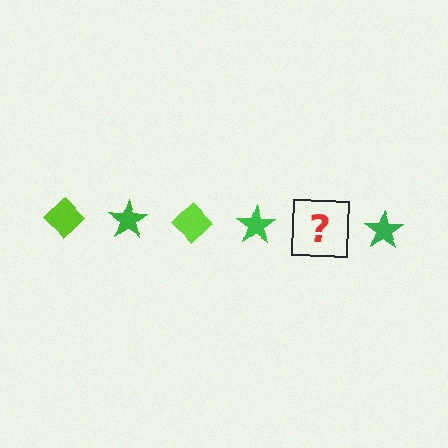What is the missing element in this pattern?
The missing element is a lime diamond.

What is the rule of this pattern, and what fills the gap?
The rule is that the pattern alternates between lime diamond and green star. The gap should be filled with a lime diamond.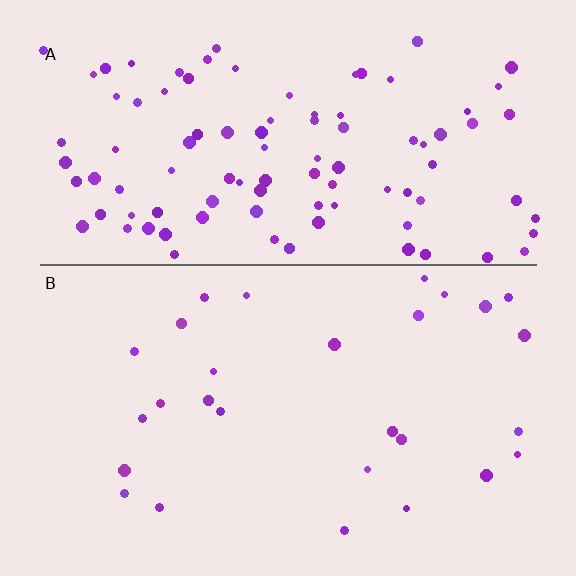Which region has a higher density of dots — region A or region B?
A (the top).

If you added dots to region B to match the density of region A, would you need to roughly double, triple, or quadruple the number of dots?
Approximately quadruple.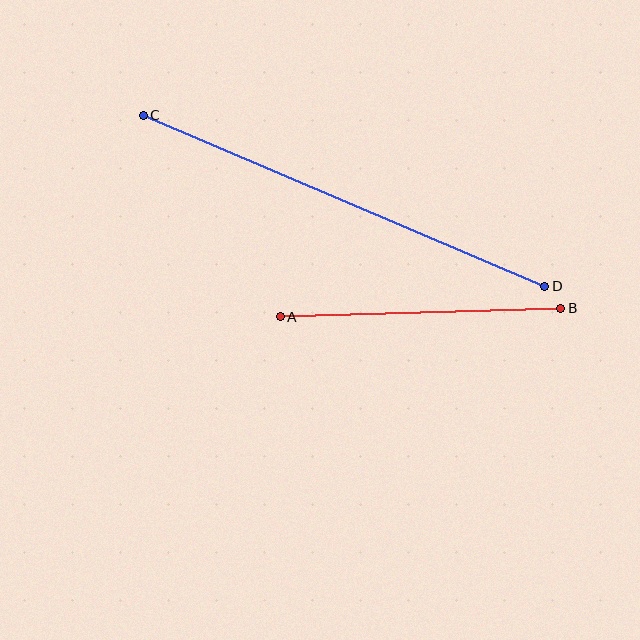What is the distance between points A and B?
The distance is approximately 280 pixels.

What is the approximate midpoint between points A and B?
The midpoint is at approximately (421, 312) pixels.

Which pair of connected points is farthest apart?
Points C and D are farthest apart.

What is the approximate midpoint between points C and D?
The midpoint is at approximately (344, 201) pixels.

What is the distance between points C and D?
The distance is approximately 437 pixels.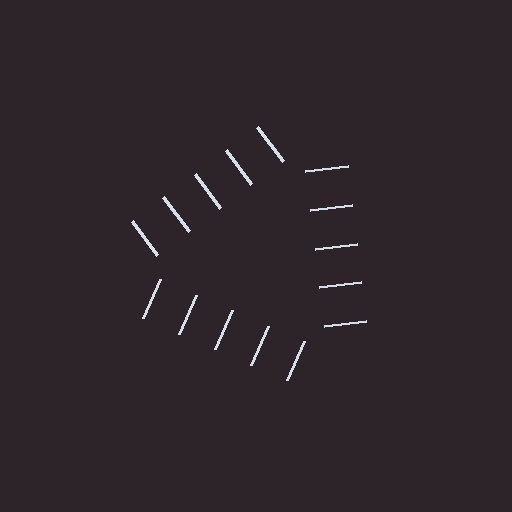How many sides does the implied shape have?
3 sides — the line-ends trace a triangle.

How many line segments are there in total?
15 — 5 along each of the 3 edges.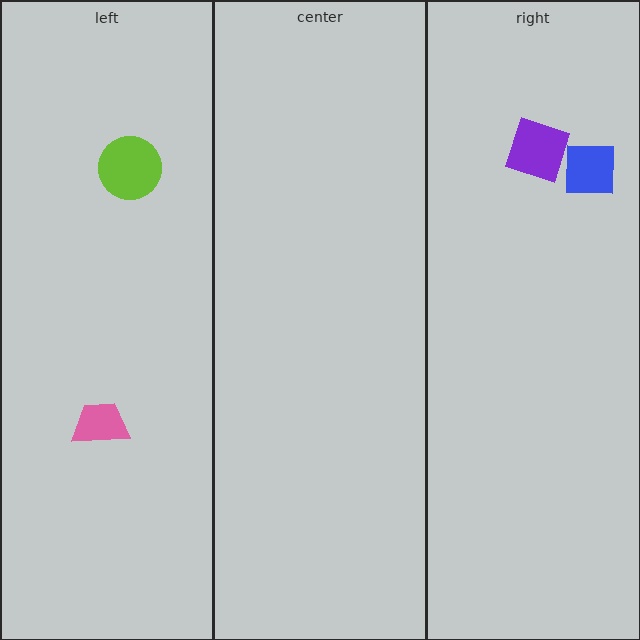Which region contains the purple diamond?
The right region.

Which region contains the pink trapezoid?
The left region.